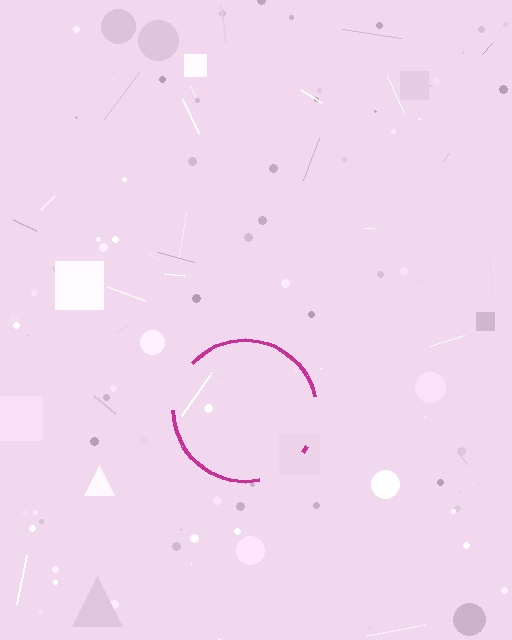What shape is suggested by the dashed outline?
The dashed outline suggests a circle.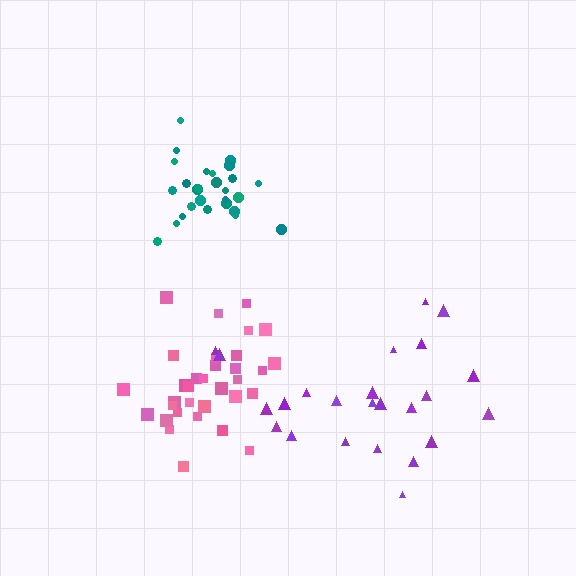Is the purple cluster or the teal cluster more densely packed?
Teal.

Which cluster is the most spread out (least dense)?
Purple.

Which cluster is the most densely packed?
Teal.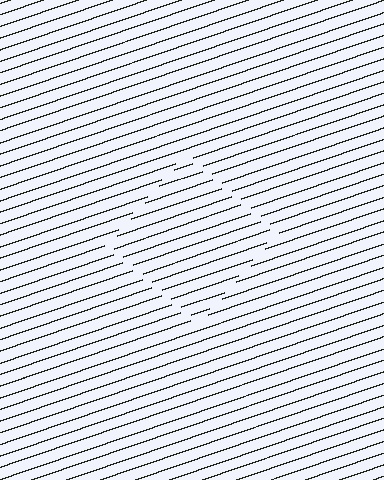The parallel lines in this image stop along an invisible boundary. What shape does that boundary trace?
An illusory square. The interior of the shape contains the same grating, shifted by half a period — the contour is defined by the phase discontinuity where line-ends from the inner and outer gratings abut.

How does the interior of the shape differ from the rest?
The interior of the shape contains the same grating, shifted by half a period — the contour is defined by the phase discontinuity where line-ends from the inner and outer gratings abut.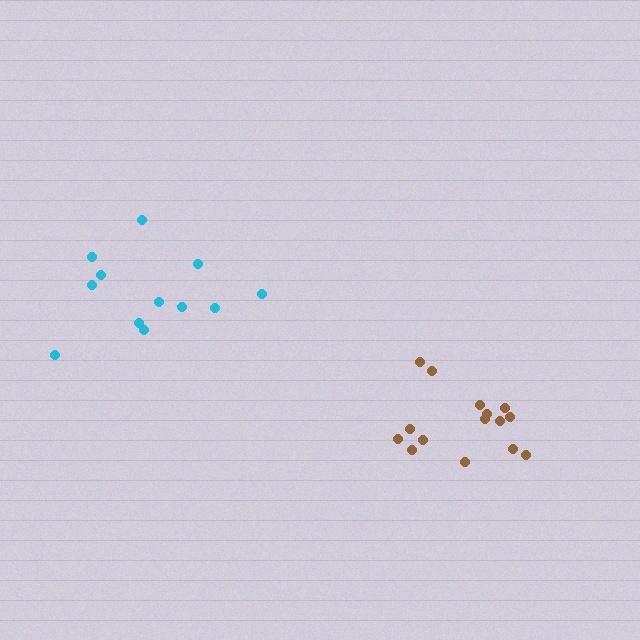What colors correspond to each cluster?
The clusters are colored: cyan, brown.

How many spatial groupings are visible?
There are 2 spatial groupings.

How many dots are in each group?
Group 1: 12 dots, Group 2: 15 dots (27 total).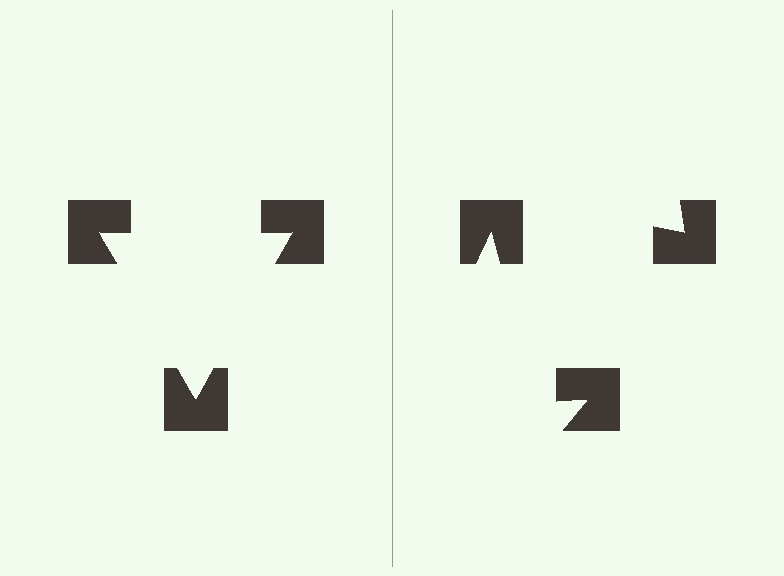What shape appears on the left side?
An illusory triangle.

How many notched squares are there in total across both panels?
6 — 3 on each side.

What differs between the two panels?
The notched squares are positioned identically on both sides; only the wedge orientations differ. On the left they align to a triangle; on the right they are misaligned.